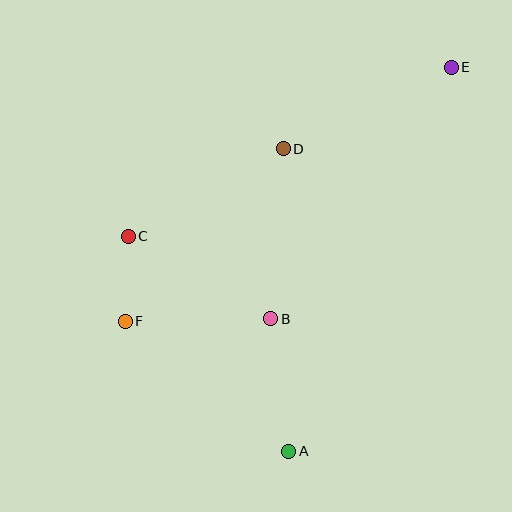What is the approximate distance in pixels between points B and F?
The distance between B and F is approximately 145 pixels.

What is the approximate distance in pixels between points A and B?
The distance between A and B is approximately 134 pixels.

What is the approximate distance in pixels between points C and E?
The distance between C and E is approximately 365 pixels.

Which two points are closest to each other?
Points C and F are closest to each other.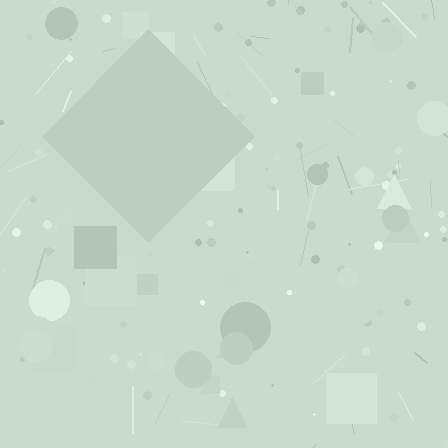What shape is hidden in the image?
A diamond is hidden in the image.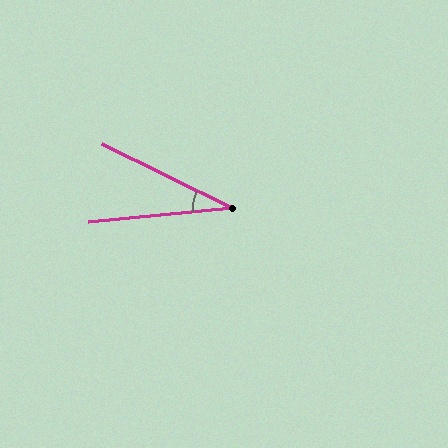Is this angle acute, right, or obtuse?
It is acute.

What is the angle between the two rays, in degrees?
Approximately 32 degrees.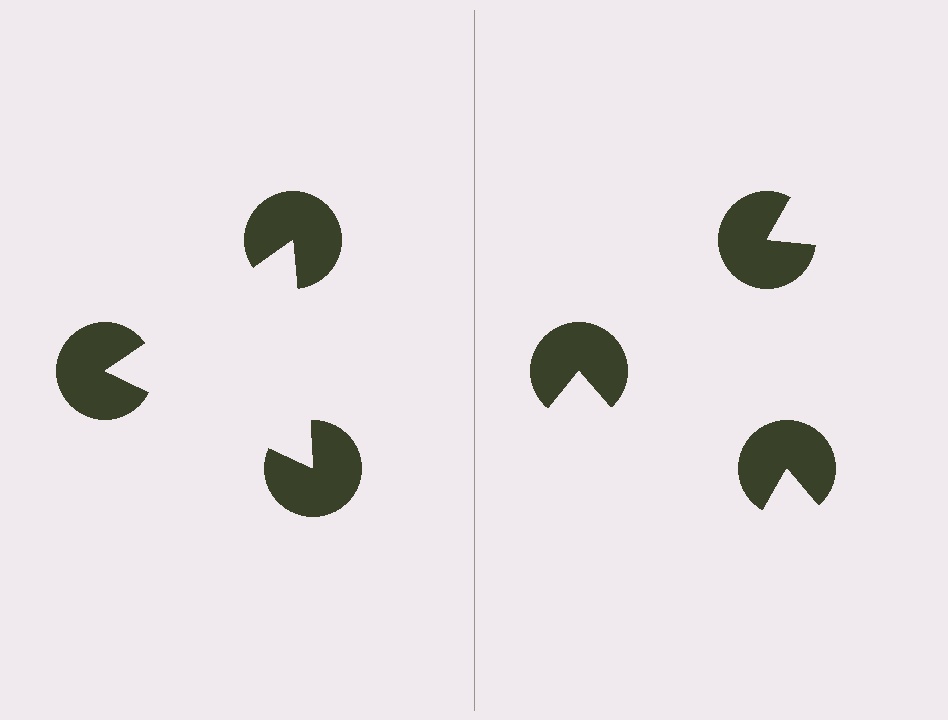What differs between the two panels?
The pac-man discs are positioned identically on both sides; only the wedge orientations differ. On the left they align to a triangle; on the right they are misaligned.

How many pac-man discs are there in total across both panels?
6 — 3 on each side.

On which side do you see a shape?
An illusory triangle appears on the left side. On the right side the wedge cuts are rotated, so no coherent shape forms.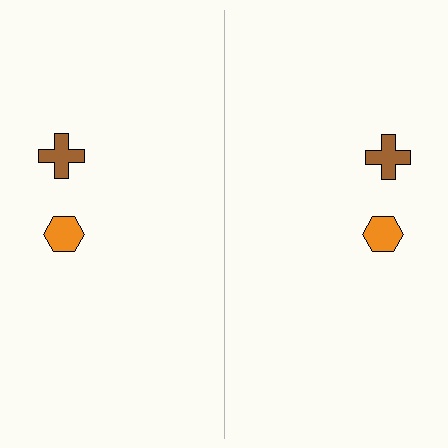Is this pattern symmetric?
Yes, this pattern has bilateral (reflection) symmetry.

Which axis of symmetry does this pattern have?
The pattern has a vertical axis of symmetry running through the center of the image.